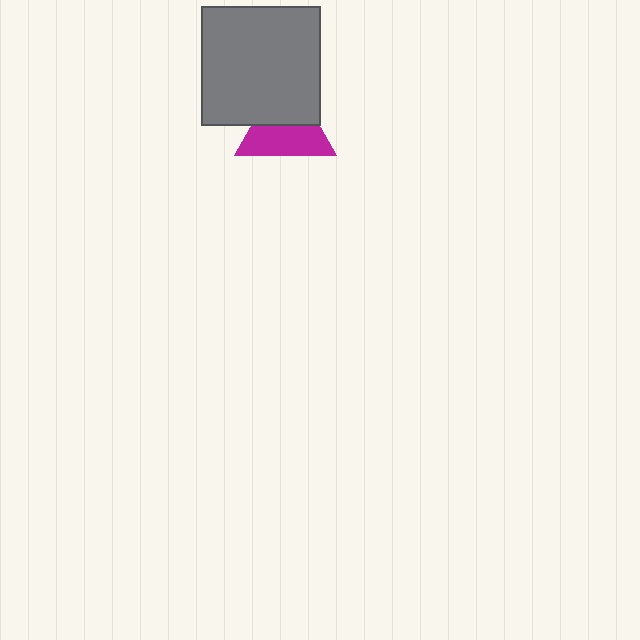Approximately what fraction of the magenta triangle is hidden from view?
Roughly 44% of the magenta triangle is hidden behind the gray square.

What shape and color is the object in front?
The object in front is a gray square.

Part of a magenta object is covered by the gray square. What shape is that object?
It is a triangle.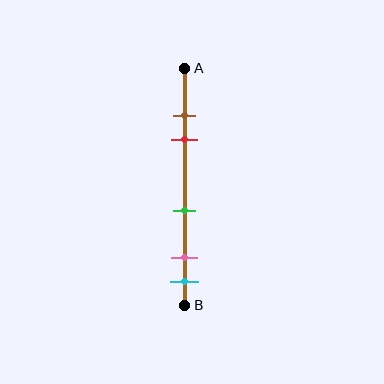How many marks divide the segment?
There are 5 marks dividing the segment.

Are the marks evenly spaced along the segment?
No, the marks are not evenly spaced.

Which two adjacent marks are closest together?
The brown and red marks are the closest adjacent pair.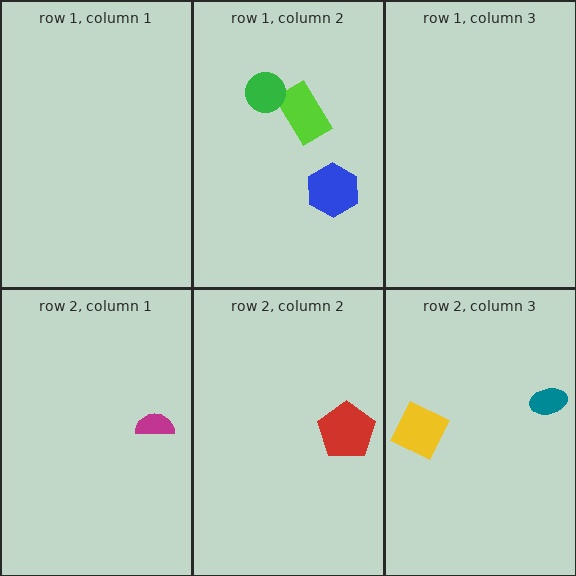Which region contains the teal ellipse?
The row 2, column 3 region.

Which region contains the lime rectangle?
The row 1, column 2 region.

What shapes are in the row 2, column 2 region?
The red pentagon.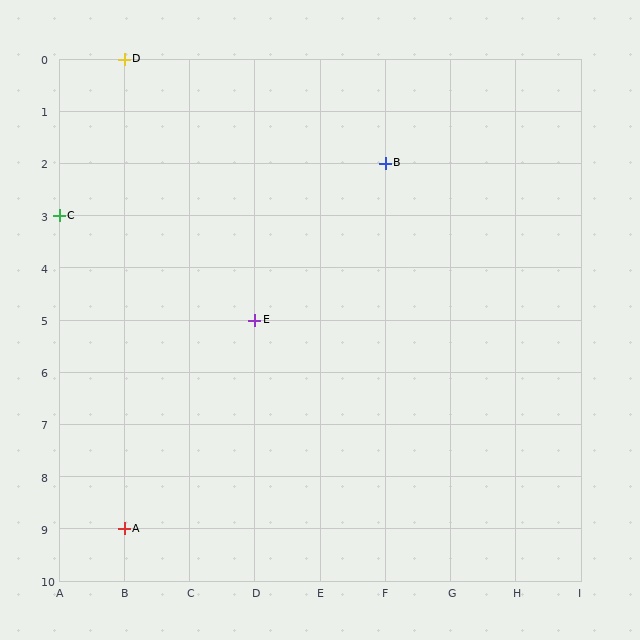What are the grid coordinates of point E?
Point E is at grid coordinates (D, 5).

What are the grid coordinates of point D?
Point D is at grid coordinates (B, 0).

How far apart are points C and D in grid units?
Points C and D are 1 column and 3 rows apart (about 3.2 grid units diagonally).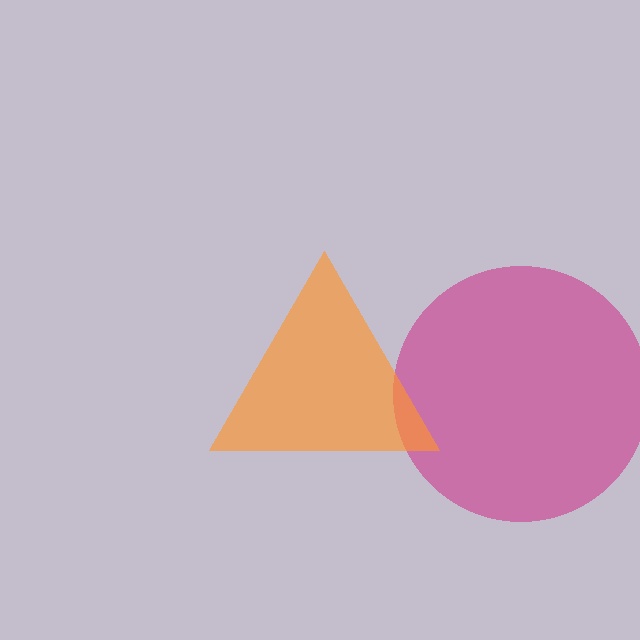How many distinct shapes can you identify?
There are 2 distinct shapes: a magenta circle, an orange triangle.